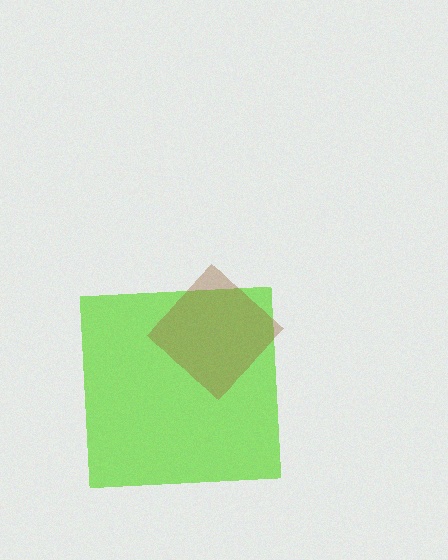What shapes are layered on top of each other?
The layered shapes are: a lime square, a brown diamond.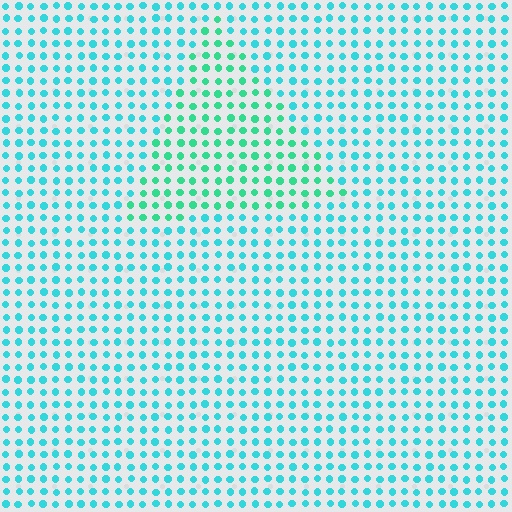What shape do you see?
I see a triangle.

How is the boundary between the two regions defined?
The boundary is defined purely by a slight shift in hue (about 29 degrees). Spacing, size, and orientation are identical on both sides.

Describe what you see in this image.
The image is filled with small cyan elements in a uniform arrangement. A triangle-shaped region is visible where the elements are tinted to a slightly different hue, forming a subtle color boundary.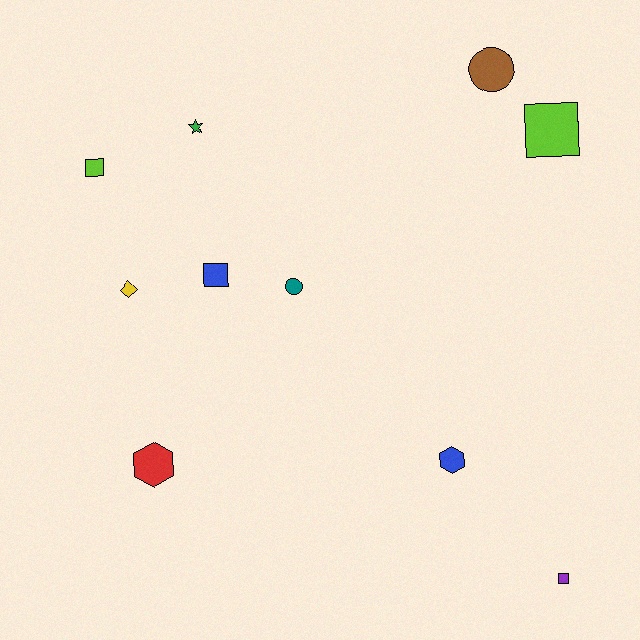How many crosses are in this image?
There are no crosses.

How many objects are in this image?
There are 10 objects.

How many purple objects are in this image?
There is 1 purple object.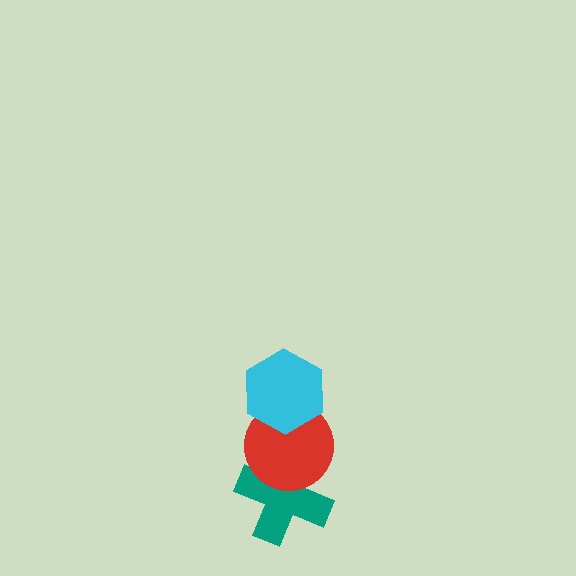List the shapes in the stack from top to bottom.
From top to bottom: the cyan hexagon, the red circle, the teal cross.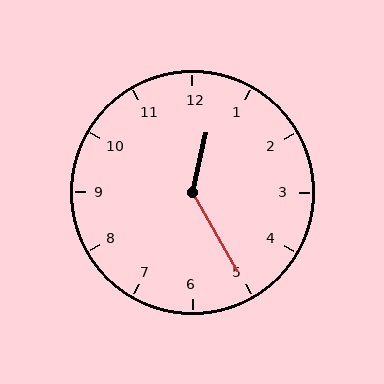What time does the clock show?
12:25.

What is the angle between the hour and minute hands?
Approximately 138 degrees.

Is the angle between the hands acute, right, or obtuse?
It is obtuse.